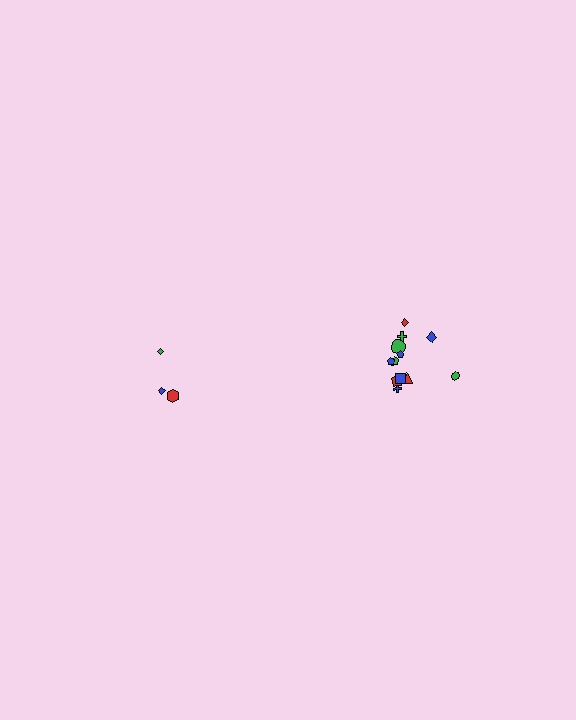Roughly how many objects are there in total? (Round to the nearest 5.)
Roughly 15 objects in total.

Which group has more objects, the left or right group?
The right group.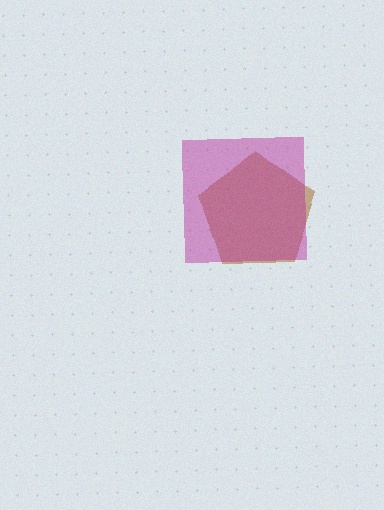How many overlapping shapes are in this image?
There are 2 overlapping shapes in the image.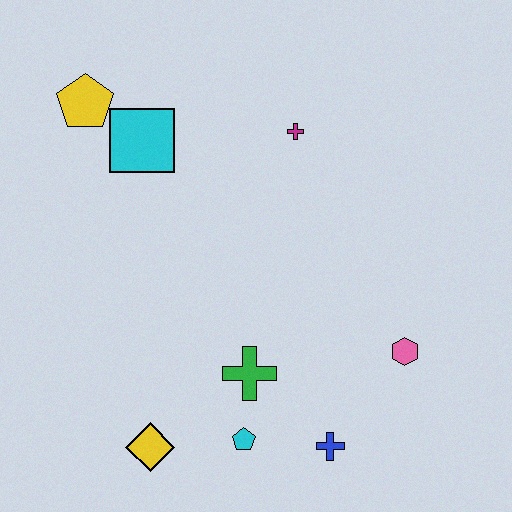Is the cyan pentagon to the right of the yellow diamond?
Yes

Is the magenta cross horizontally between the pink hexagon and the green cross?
Yes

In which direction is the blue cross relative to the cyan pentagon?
The blue cross is to the right of the cyan pentagon.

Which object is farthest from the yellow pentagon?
The blue cross is farthest from the yellow pentagon.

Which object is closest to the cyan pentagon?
The green cross is closest to the cyan pentagon.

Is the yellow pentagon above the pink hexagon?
Yes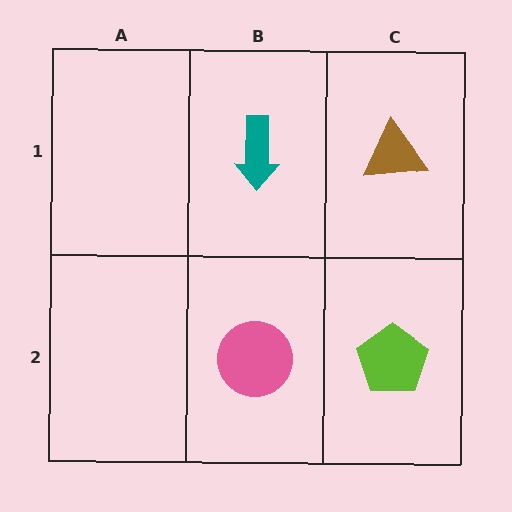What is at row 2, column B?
A pink circle.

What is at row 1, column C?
A brown triangle.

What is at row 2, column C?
A lime pentagon.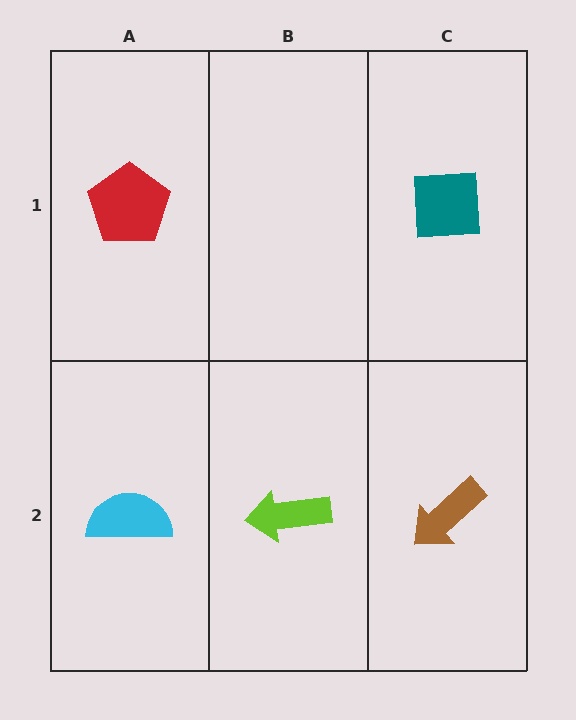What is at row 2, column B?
A lime arrow.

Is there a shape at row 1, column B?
No, that cell is empty.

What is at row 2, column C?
A brown arrow.